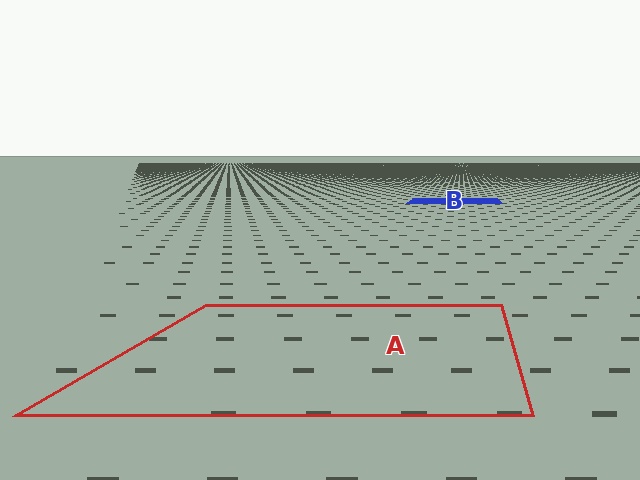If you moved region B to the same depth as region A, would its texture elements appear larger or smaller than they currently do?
They would appear larger. At a closer depth, the same texture elements are projected at a bigger on-screen size.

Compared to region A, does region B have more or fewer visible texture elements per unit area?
Region B has more texture elements per unit area — they are packed more densely because it is farther away.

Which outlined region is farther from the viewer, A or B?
Region B is farther from the viewer — the texture elements inside it appear smaller and more densely packed.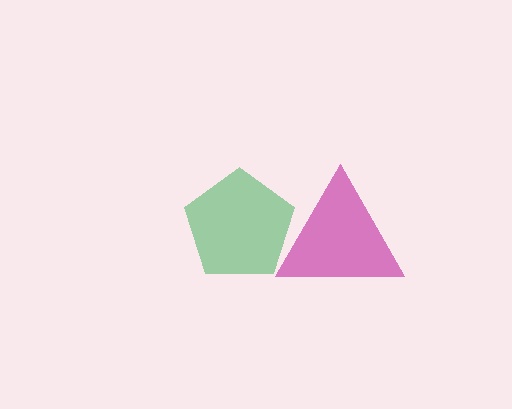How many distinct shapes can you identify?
There are 2 distinct shapes: a green pentagon, a magenta triangle.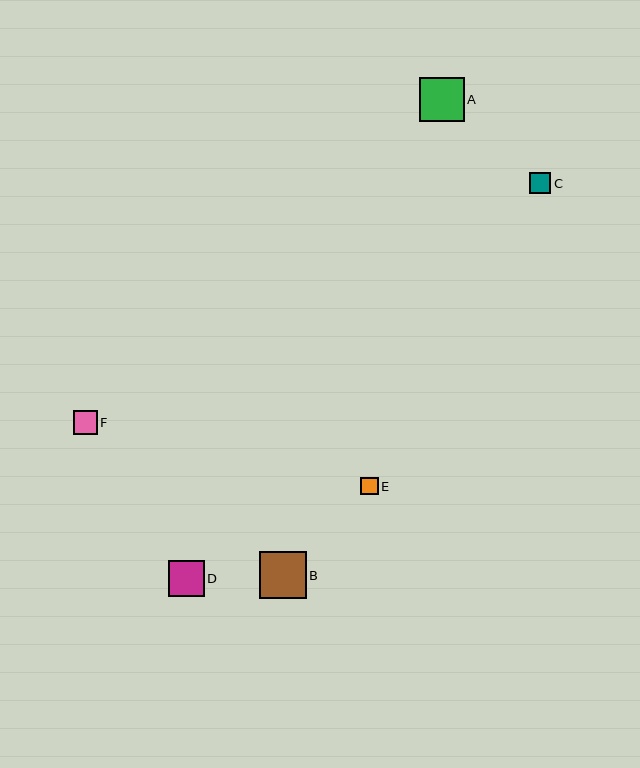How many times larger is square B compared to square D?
Square B is approximately 1.3 times the size of square D.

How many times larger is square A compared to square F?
Square A is approximately 1.8 times the size of square F.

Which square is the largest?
Square B is the largest with a size of approximately 47 pixels.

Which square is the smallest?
Square E is the smallest with a size of approximately 17 pixels.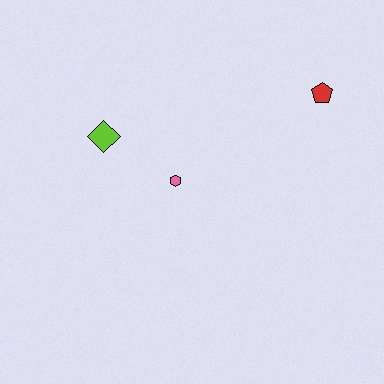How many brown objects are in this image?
There are no brown objects.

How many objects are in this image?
There are 3 objects.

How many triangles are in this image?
There are no triangles.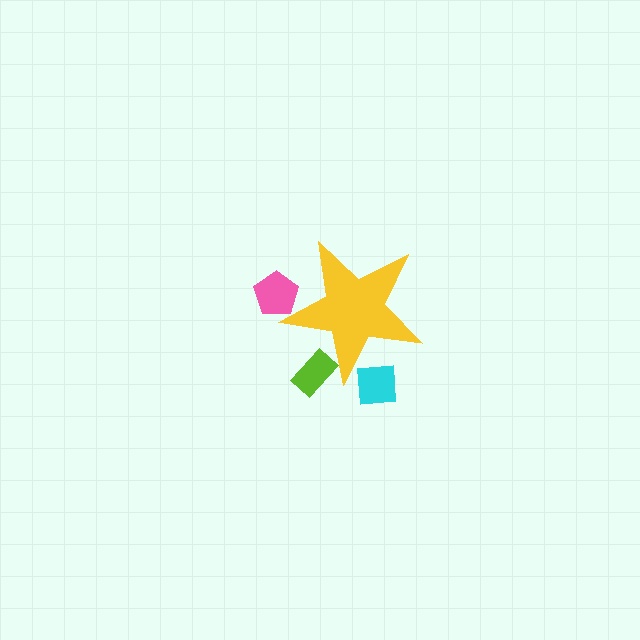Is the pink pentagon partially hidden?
Yes, the pink pentagon is partially hidden behind the yellow star.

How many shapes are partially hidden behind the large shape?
3 shapes are partially hidden.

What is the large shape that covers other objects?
A yellow star.